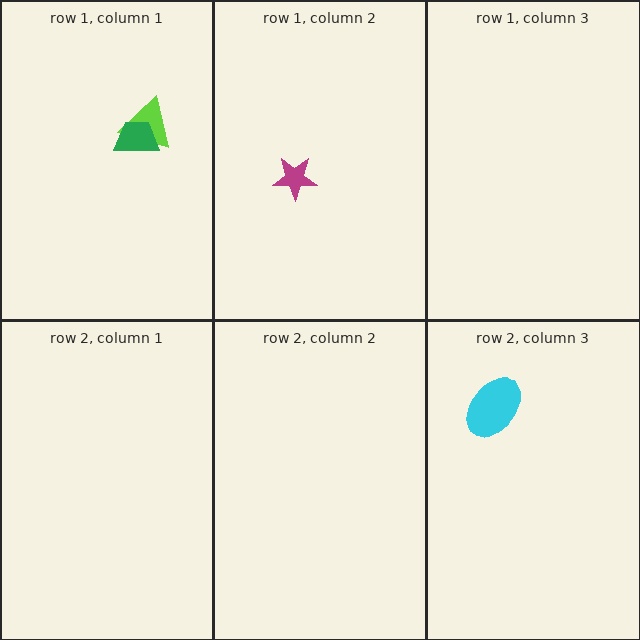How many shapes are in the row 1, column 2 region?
1.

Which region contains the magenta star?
The row 1, column 2 region.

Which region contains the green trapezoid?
The row 1, column 1 region.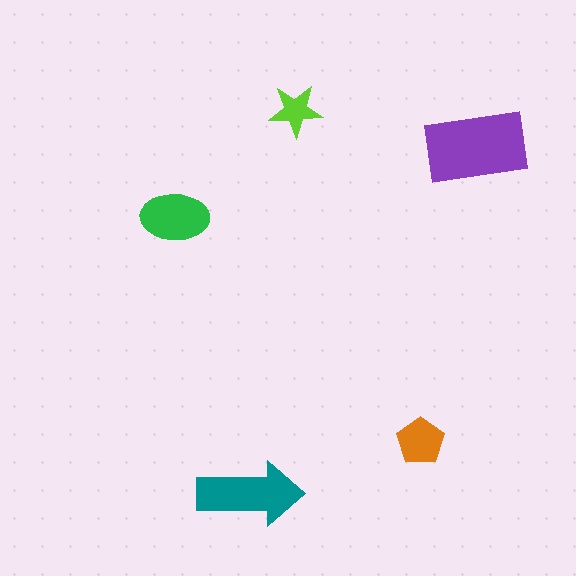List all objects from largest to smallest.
The purple rectangle, the teal arrow, the green ellipse, the orange pentagon, the lime star.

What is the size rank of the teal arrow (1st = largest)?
2nd.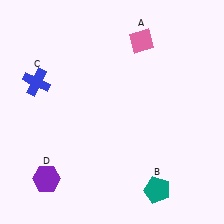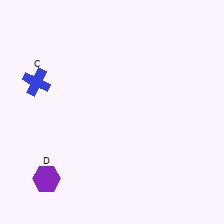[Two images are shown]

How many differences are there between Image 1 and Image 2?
There are 2 differences between the two images.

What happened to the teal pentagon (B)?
The teal pentagon (B) was removed in Image 2. It was in the bottom-right area of Image 1.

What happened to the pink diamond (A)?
The pink diamond (A) was removed in Image 2. It was in the top-right area of Image 1.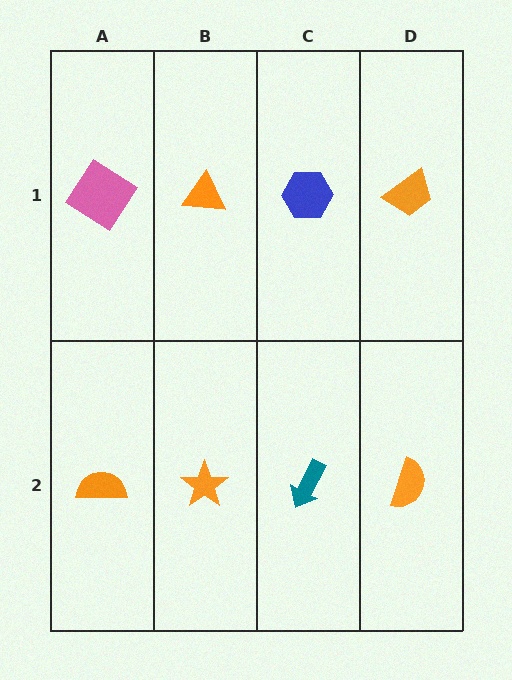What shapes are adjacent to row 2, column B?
An orange triangle (row 1, column B), an orange semicircle (row 2, column A), a teal arrow (row 2, column C).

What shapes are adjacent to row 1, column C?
A teal arrow (row 2, column C), an orange triangle (row 1, column B), an orange trapezoid (row 1, column D).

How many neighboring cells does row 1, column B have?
3.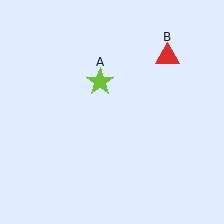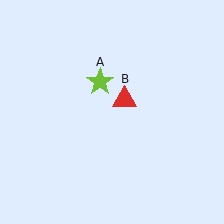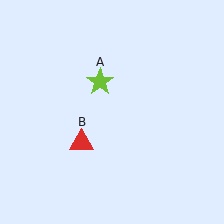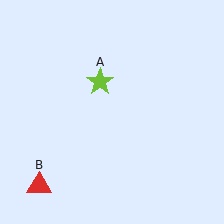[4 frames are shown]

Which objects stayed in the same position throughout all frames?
Lime star (object A) remained stationary.